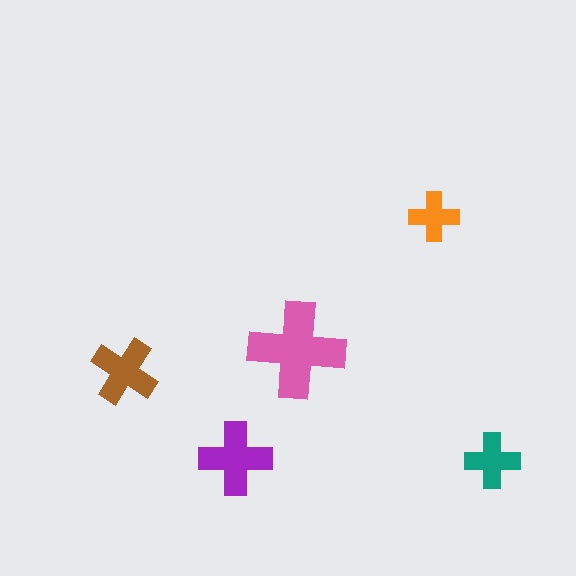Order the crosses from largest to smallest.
the pink one, the purple one, the brown one, the teal one, the orange one.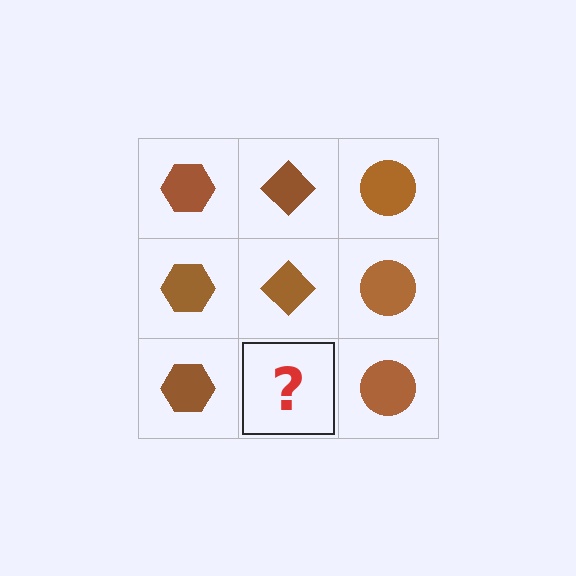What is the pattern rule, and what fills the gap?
The rule is that each column has a consistent shape. The gap should be filled with a brown diamond.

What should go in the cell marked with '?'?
The missing cell should contain a brown diamond.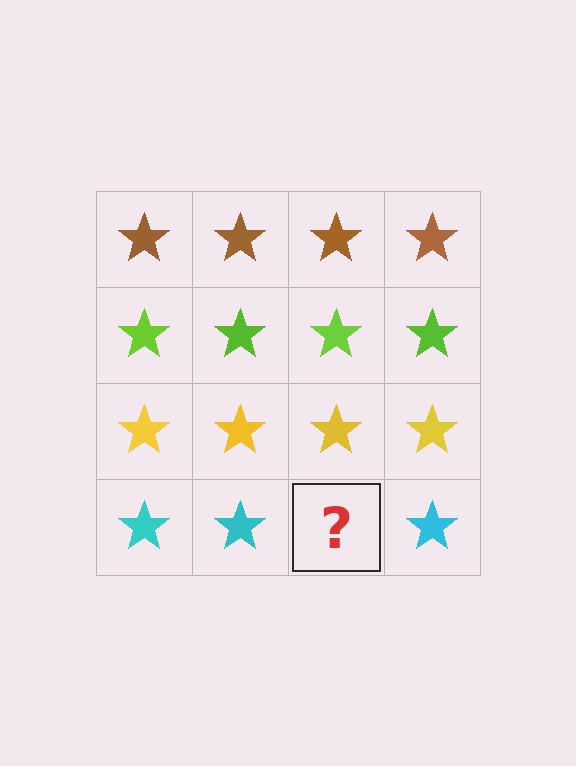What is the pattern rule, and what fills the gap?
The rule is that each row has a consistent color. The gap should be filled with a cyan star.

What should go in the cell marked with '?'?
The missing cell should contain a cyan star.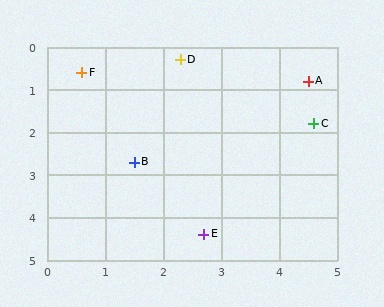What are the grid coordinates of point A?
Point A is at approximately (4.5, 0.8).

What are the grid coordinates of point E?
Point E is at approximately (2.7, 4.4).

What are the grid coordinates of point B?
Point B is at approximately (1.5, 2.7).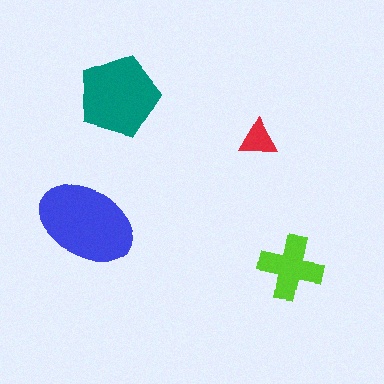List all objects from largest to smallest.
The blue ellipse, the teal pentagon, the lime cross, the red triangle.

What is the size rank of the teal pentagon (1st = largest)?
2nd.